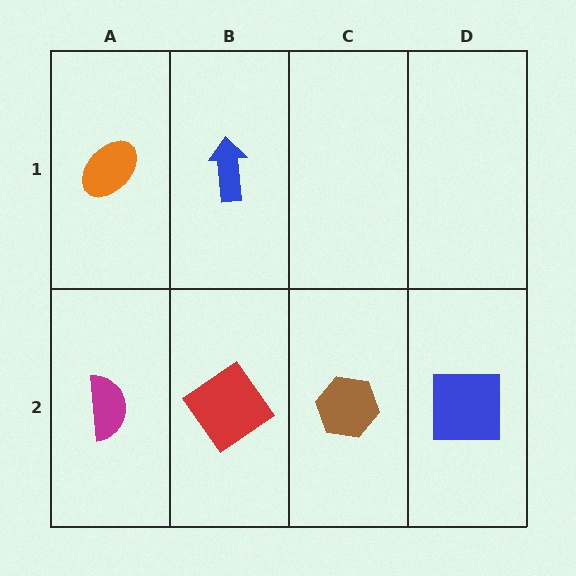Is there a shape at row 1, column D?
No, that cell is empty.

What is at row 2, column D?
A blue square.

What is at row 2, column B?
A red diamond.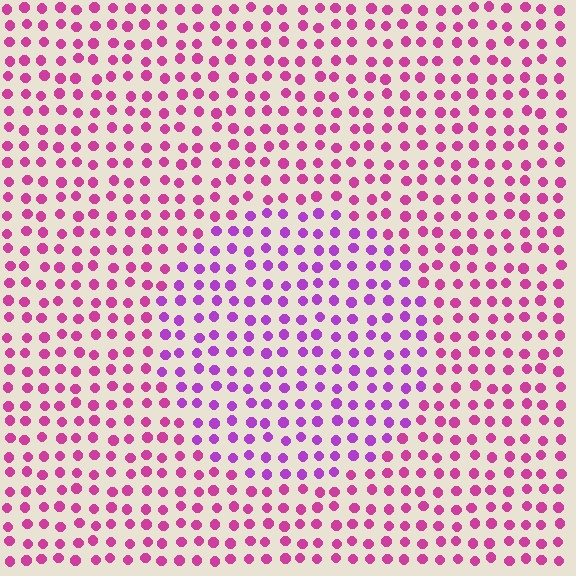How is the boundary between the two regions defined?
The boundary is defined purely by a slight shift in hue (about 32 degrees). Spacing, size, and orientation are identical on both sides.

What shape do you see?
I see a circle.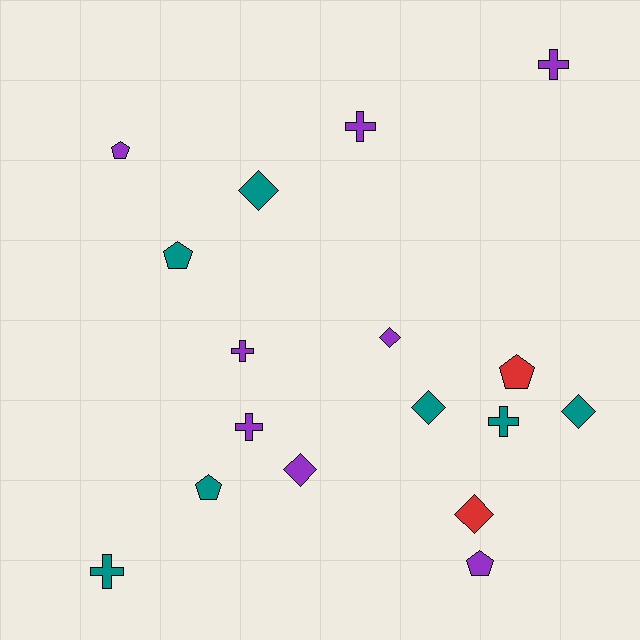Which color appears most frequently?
Purple, with 8 objects.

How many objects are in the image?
There are 17 objects.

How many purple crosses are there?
There are 4 purple crosses.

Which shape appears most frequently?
Diamond, with 6 objects.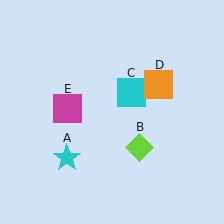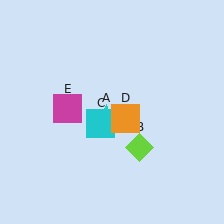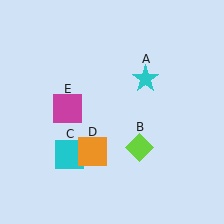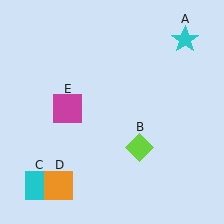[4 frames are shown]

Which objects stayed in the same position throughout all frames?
Lime diamond (object B) and magenta square (object E) remained stationary.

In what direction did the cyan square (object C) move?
The cyan square (object C) moved down and to the left.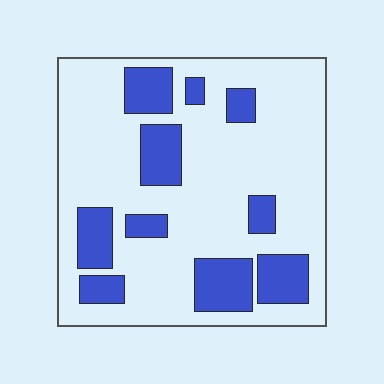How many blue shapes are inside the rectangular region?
10.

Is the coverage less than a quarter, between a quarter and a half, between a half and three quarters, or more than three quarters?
Less than a quarter.